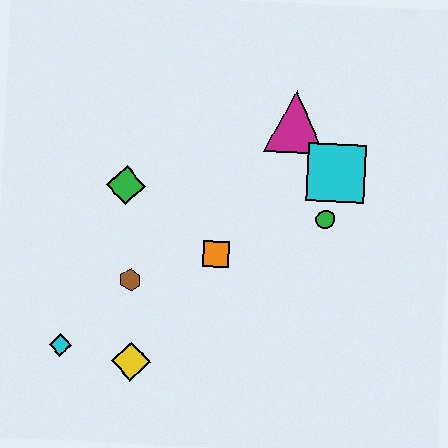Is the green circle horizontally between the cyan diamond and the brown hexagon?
No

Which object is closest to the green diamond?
The brown hexagon is closest to the green diamond.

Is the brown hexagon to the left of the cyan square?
Yes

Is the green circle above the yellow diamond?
Yes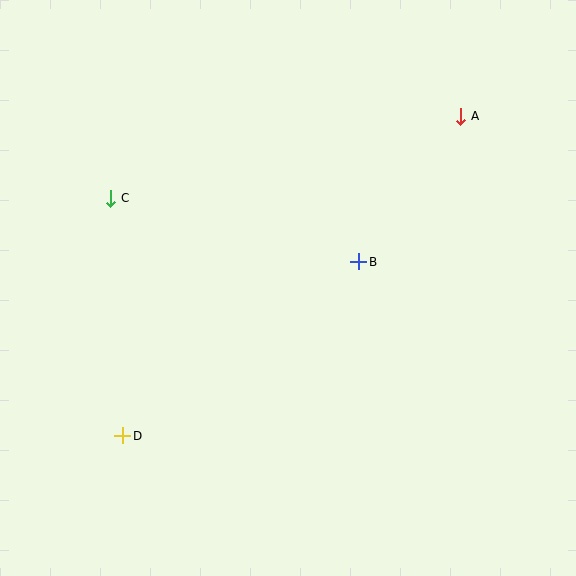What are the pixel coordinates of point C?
Point C is at (111, 198).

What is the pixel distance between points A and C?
The distance between A and C is 359 pixels.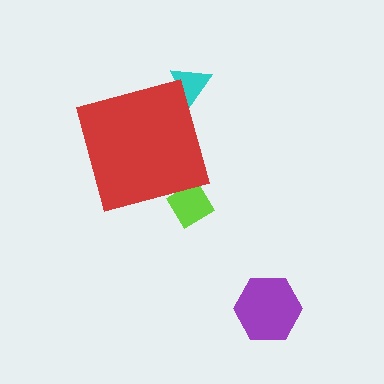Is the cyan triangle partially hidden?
Yes, the cyan triangle is partially hidden behind the red diamond.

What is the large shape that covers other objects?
A red diamond.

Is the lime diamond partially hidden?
Yes, the lime diamond is partially hidden behind the red diamond.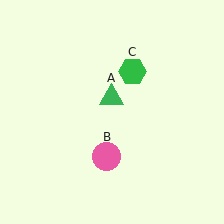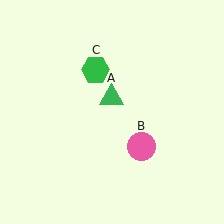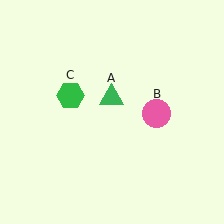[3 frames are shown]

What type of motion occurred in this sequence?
The pink circle (object B), green hexagon (object C) rotated counterclockwise around the center of the scene.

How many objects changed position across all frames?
2 objects changed position: pink circle (object B), green hexagon (object C).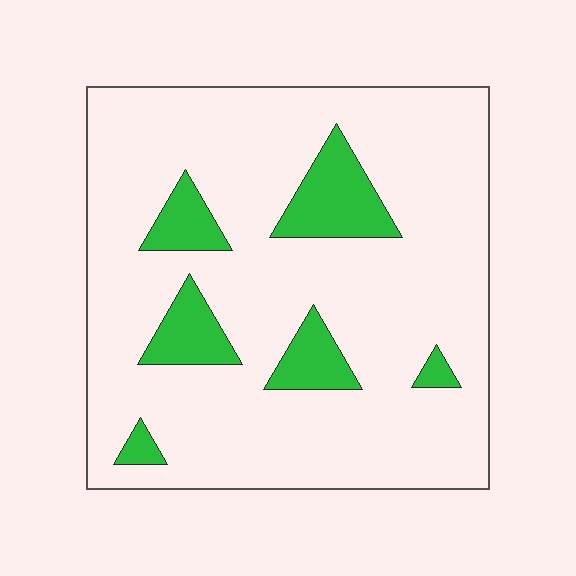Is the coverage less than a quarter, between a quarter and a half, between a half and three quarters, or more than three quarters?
Less than a quarter.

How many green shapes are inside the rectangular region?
6.